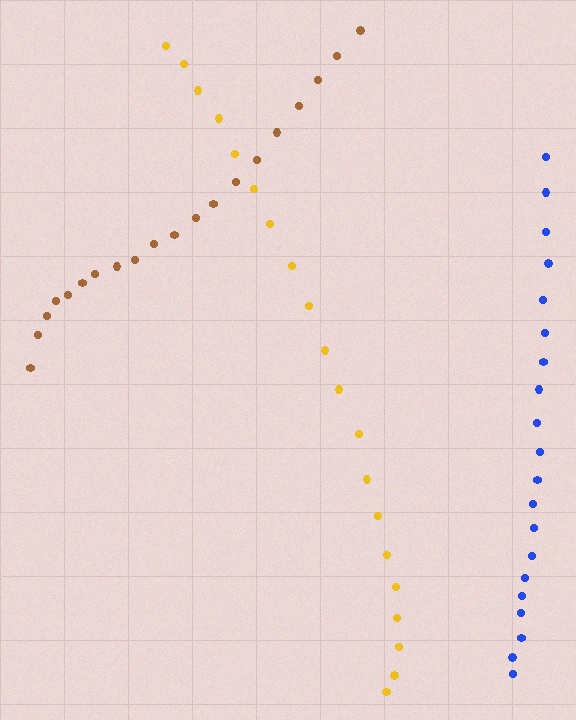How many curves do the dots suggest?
There are 3 distinct paths.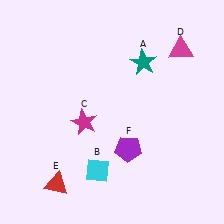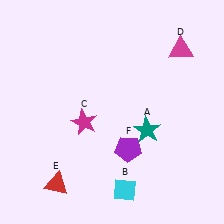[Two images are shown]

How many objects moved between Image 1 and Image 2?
2 objects moved between the two images.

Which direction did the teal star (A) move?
The teal star (A) moved down.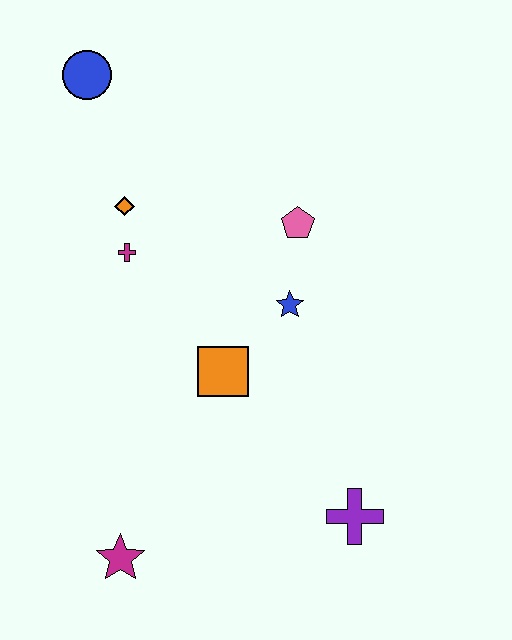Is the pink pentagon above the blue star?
Yes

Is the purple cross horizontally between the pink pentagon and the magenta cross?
No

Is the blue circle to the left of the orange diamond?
Yes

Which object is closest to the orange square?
The blue star is closest to the orange square.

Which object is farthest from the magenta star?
The blue circle is farthest from the magenta star.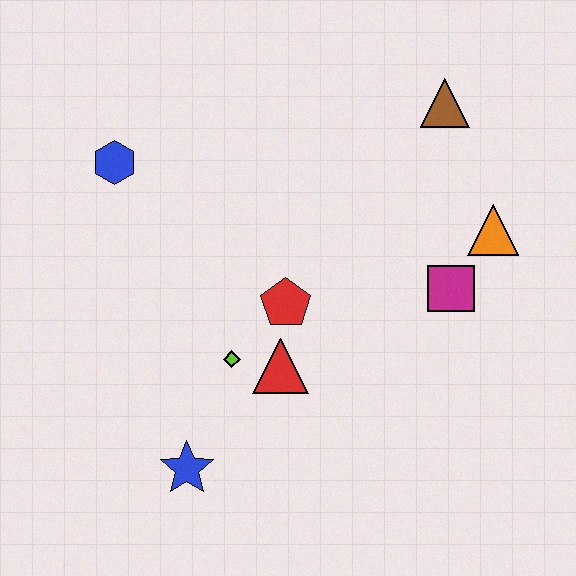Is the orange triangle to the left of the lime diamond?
No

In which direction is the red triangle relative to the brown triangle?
The red triangle is below the brown triangle.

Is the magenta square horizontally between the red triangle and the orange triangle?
Yes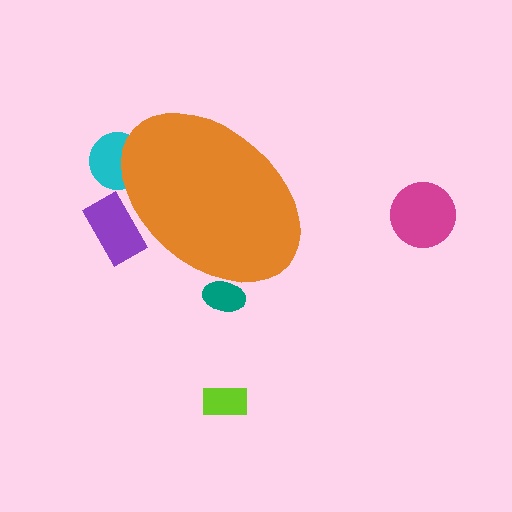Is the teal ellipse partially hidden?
Yes, the teal ellipse is partially hidden behind the orange ellipse.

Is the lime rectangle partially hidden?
No, the lime rectangle is fully visible.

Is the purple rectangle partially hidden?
Yes, the purple rectangle is partially hidden behind the orange ellipse.